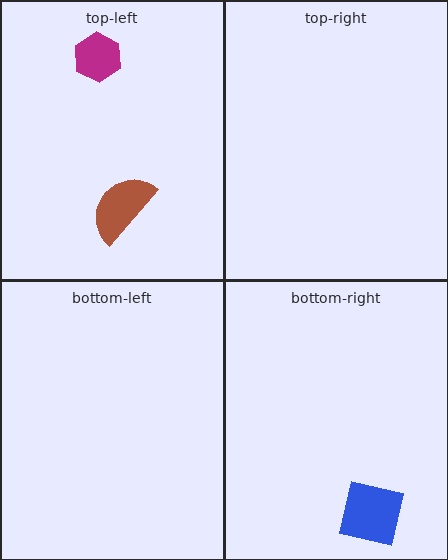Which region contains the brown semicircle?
The top-left region.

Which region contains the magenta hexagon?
The top-left region.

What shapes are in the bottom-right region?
The blue square.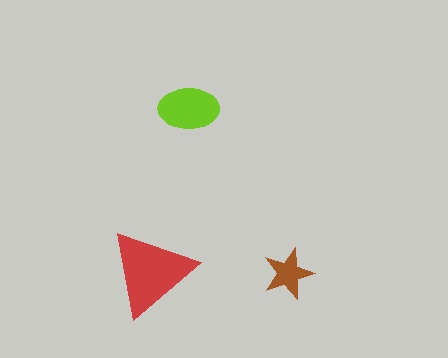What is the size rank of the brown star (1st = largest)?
3rd.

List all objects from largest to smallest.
The red triangle, the lime ellipse, the brown star.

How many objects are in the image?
There are 3 objects in the image.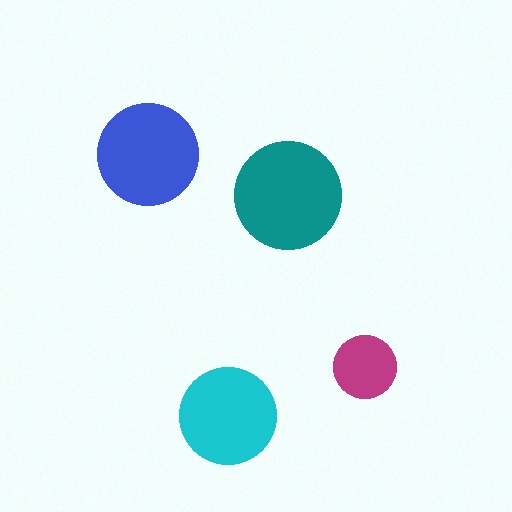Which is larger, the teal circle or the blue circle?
The teal one.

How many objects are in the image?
There are 4 objects in the image.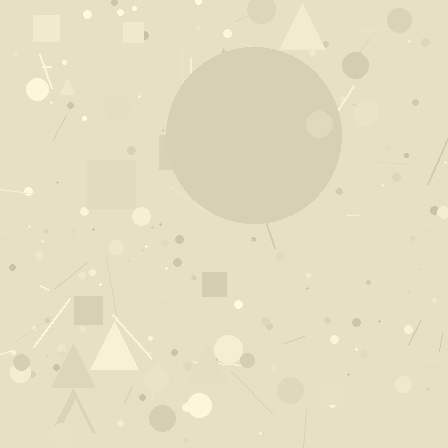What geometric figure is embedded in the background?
A circle is embedded in the background.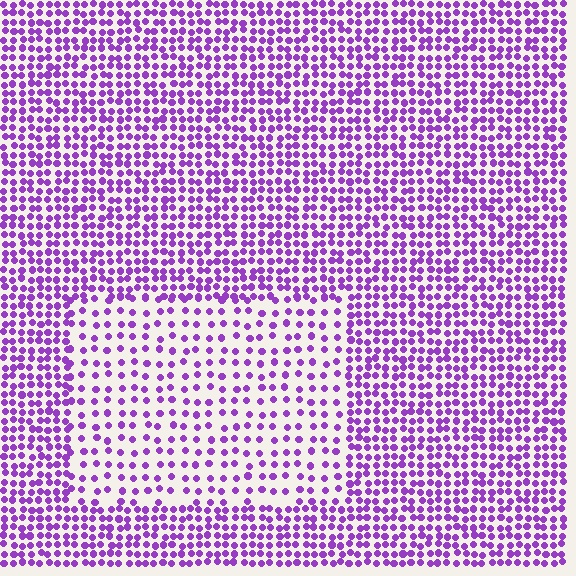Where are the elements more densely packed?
The elements are more densely packed outside the rectangle boundary.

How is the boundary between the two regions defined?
The boundary is defined by a change in element density (approximately 2.1x ratio). All elements are the same color, size, and shape.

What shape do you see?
I see a rectangle.